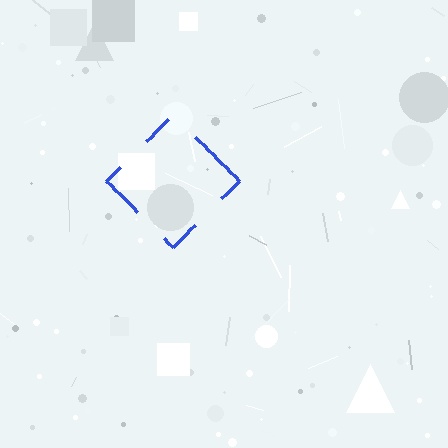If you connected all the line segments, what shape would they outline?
They would outline a diamond.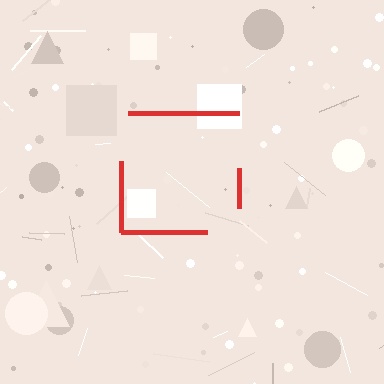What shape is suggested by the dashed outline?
The dashed outline suggests a square.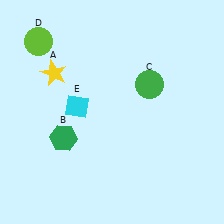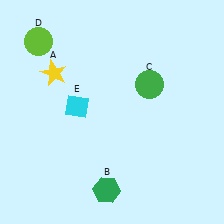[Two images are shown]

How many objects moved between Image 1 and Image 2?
1 object moved between the two images.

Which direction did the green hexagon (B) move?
The green hexagon (B) moved down.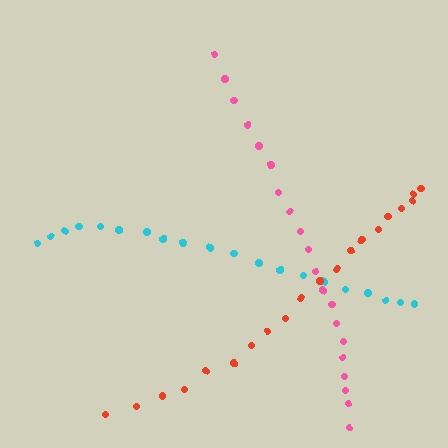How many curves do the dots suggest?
There are 3 distinct paths.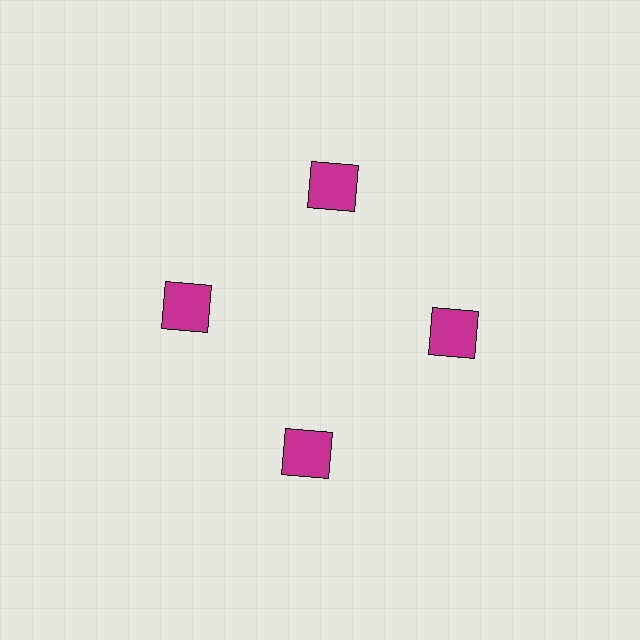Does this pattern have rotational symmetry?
Yes, this pattern has 4-fold rotational symmetry. It looks the same after rotating 90 degrees around the center.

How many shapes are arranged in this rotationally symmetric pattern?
There are 4 shapes, arranged in 4 groups of 1.